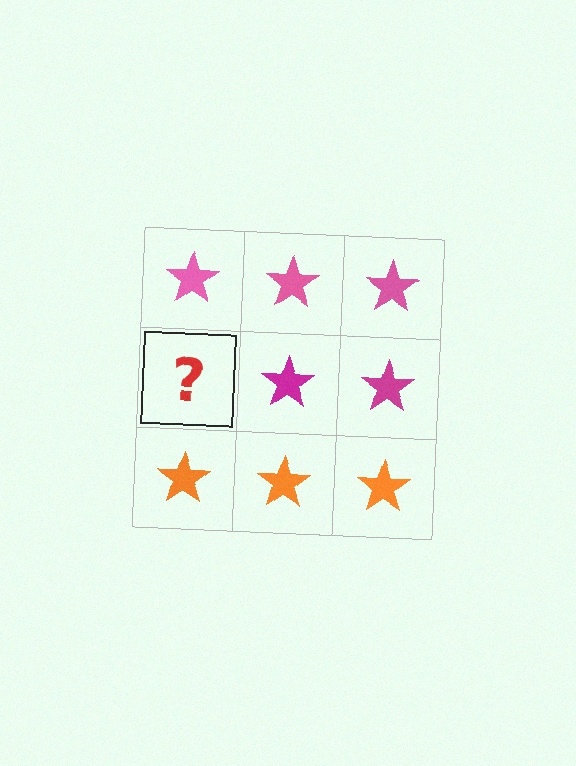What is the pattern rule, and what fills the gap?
The rule is that each row has a consistent color. The gap should be filled with a magenta star.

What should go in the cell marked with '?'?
The missing cell should contain a magenta star.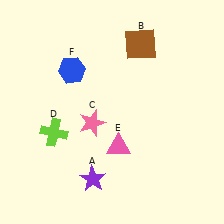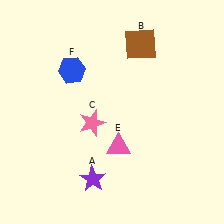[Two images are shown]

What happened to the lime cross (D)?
The lime cross (D) was removed in Image 2. It was in the bottom-left area of Image 1.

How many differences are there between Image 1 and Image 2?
There is 1 difference between the two images.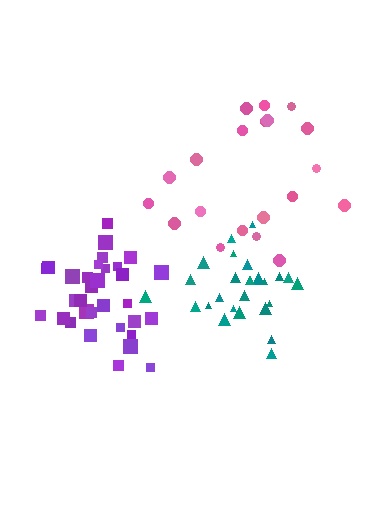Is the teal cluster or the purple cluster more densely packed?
Purple.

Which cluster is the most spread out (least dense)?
Pink.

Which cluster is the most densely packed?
Purple.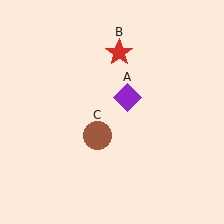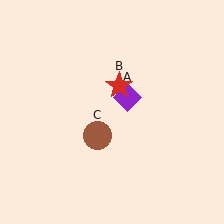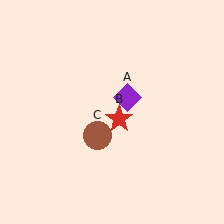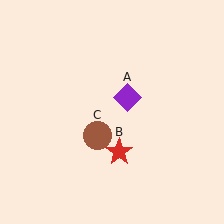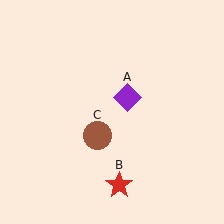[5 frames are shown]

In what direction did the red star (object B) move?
The red star (object B) moved down.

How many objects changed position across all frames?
1 object changed position: red star (object B).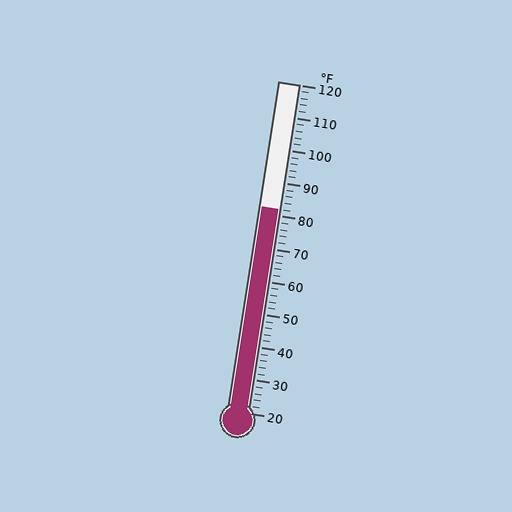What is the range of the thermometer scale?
The thermometer scale ranges from 20°F to 120°F.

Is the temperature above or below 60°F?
The temperature is above 60°F.